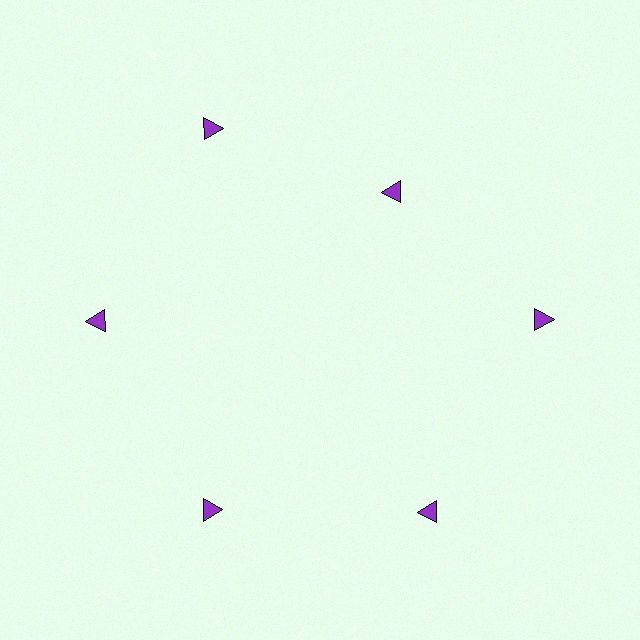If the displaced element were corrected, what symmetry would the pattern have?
It would have 6-fold rotational symmetry — the pattern would map onto itself every 60 degrees.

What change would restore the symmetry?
The symmetry would be restored by moving it outward, back onto the ring so that all 6 triangles sit at equal angles and equal distance from the center.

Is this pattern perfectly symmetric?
No. The 6 purple triangles are arranged in a ring, but one element near the 1 o'clock position is pulled inward toward the center, breaking the 6-fold rotational symmetry.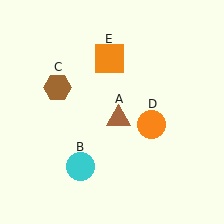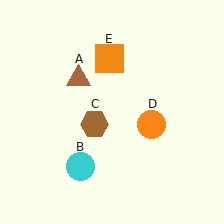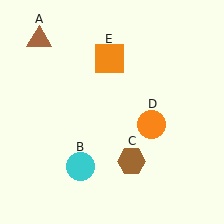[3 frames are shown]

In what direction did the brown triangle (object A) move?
The brown triangle (object A) moved up and to the left.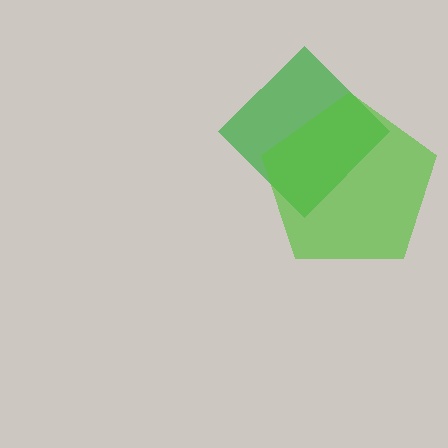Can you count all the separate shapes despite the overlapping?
Yes, there are 2 separate shapes.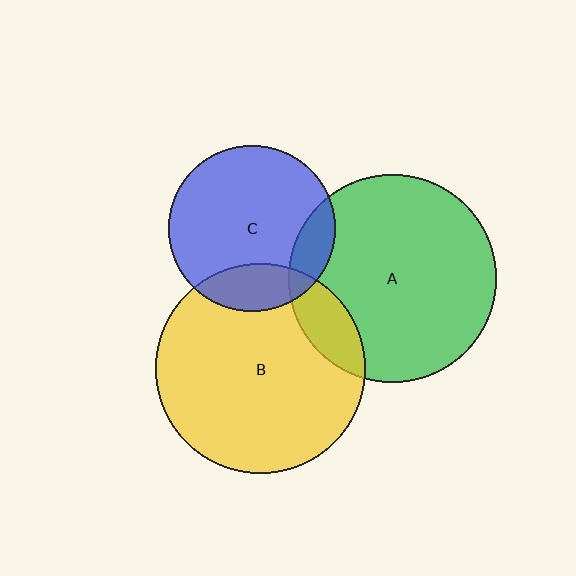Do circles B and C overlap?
Yes.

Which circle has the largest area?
Circle B (yellow).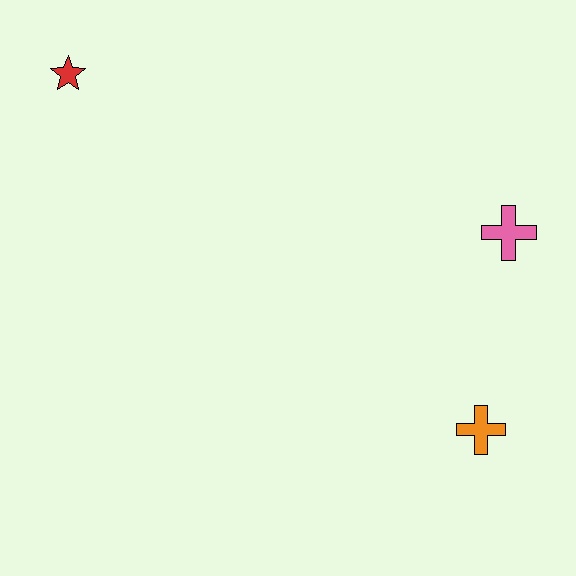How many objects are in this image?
There are 3 objects.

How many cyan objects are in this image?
There are no cyan objects.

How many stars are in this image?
There is 1 star.